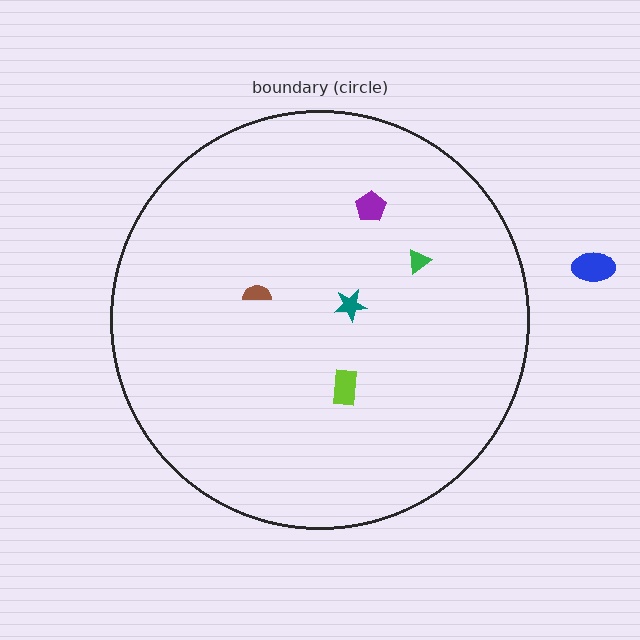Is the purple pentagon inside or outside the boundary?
Inside.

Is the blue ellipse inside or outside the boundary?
Outside.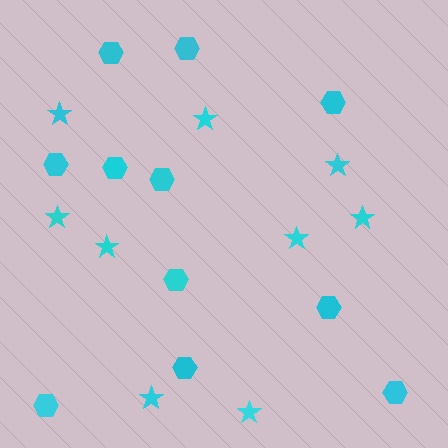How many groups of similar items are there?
There are 2 groups: one group of stars (9) and one group of hexagons (11).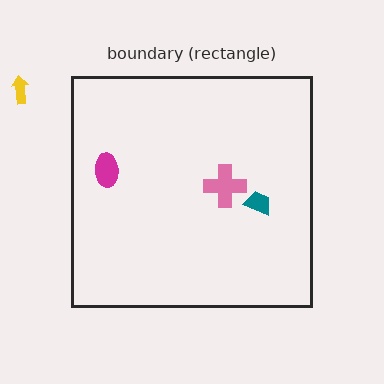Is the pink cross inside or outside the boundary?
Inside.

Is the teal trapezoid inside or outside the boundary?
Inside.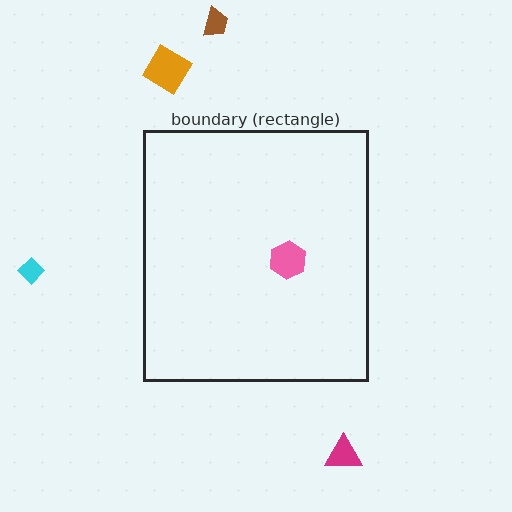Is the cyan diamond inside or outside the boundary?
Outside.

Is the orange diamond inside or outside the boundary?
Outside.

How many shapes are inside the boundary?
1 inside, 4 outside.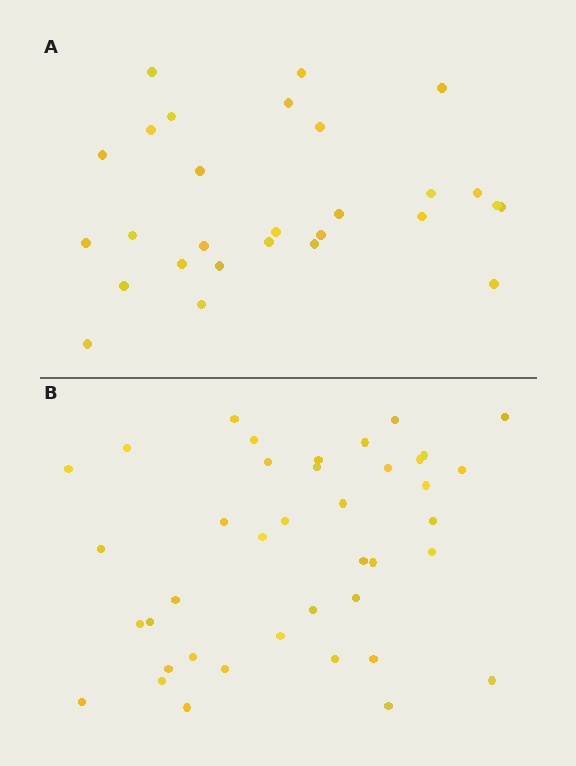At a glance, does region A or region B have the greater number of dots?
Region B (the bottom region) has more dots.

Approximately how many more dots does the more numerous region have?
Region B has roughly 12 or so more dots than region A.